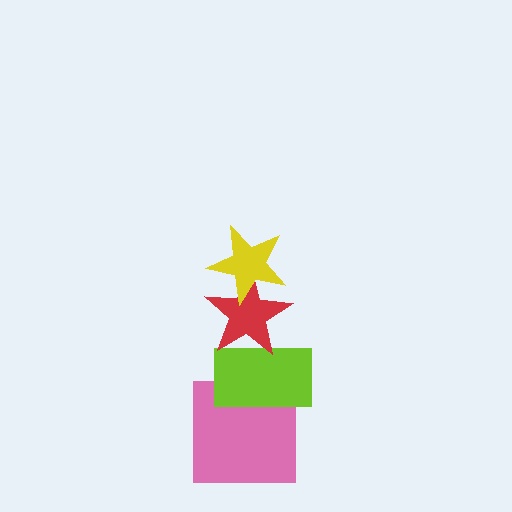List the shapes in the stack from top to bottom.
From top to bottom: the yellow star, the red star, the lime rectangle, the pink square.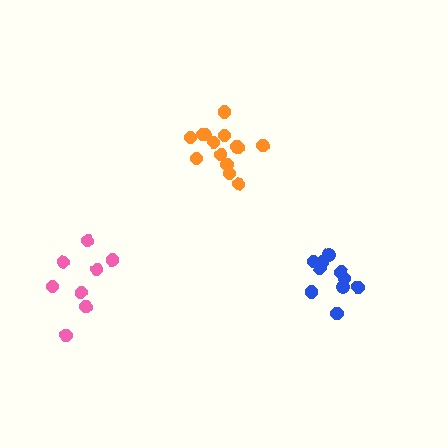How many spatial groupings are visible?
There are 3 spatial groupings.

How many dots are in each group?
Group 1: 10 dots, Group 2: 14 dots, Group 3: 8 dots (32 total).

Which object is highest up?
The orange cluster is topmost.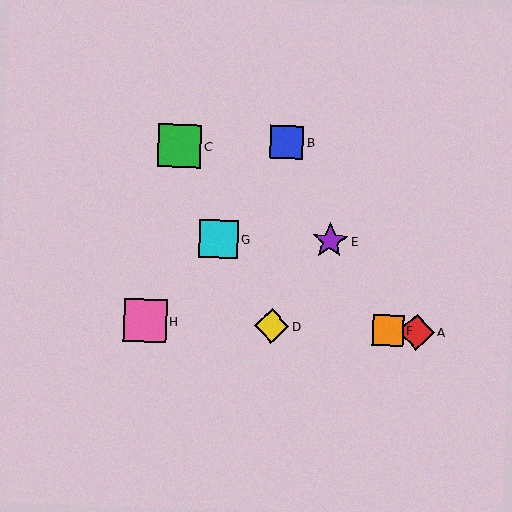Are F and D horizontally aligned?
Yes, both are at y≈331.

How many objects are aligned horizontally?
4 objects (A, D, F, H) are aligned horizontally.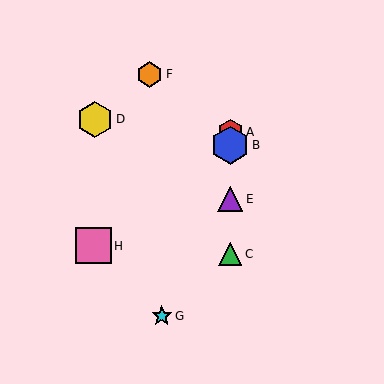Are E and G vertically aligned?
No, E is at x≈230 and G is at x≈162.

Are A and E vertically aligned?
Yes, both are at x≈230.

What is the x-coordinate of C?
Object C is at x≈230.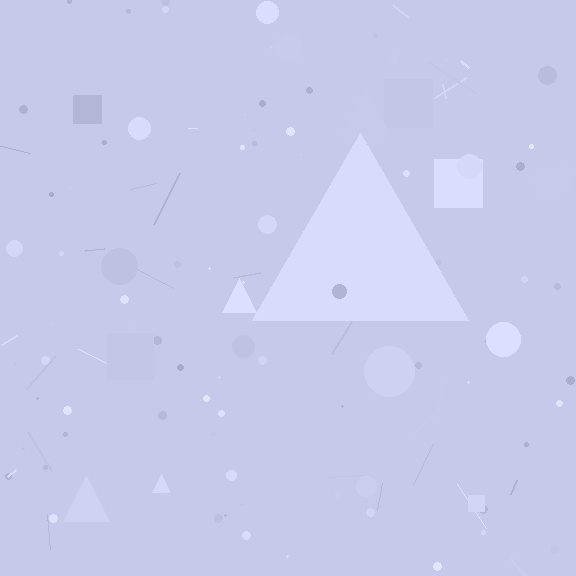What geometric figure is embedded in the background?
A triangle is embedded in the background.